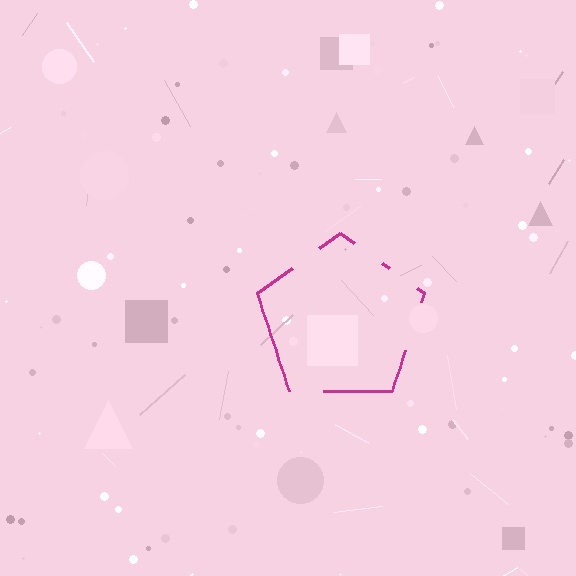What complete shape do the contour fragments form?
The contour fragments form a pentagon.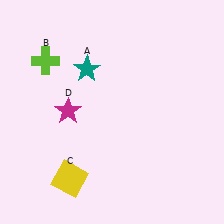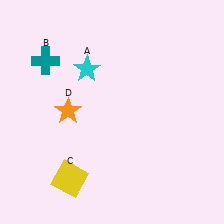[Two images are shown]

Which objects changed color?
A changed from teal to cyan. B changed from lime to teal. D changed from magenta to orange.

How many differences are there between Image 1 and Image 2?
There are 3 differences between the two images.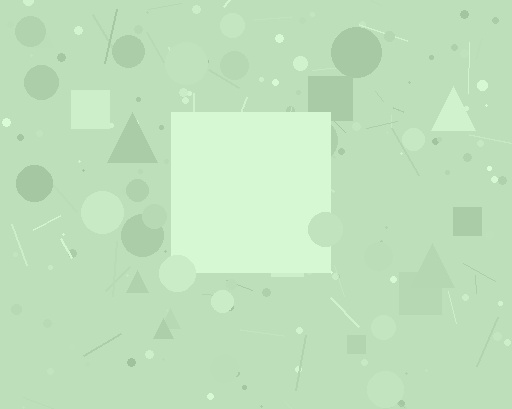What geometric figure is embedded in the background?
A square is embedded in the background.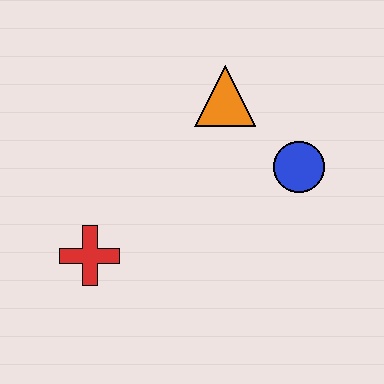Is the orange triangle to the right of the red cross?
Yes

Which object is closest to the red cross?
The orange triangle is closest to the red cross.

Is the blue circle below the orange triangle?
Yes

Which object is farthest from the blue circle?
The red cross is farthest from the blue circle.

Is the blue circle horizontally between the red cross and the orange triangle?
No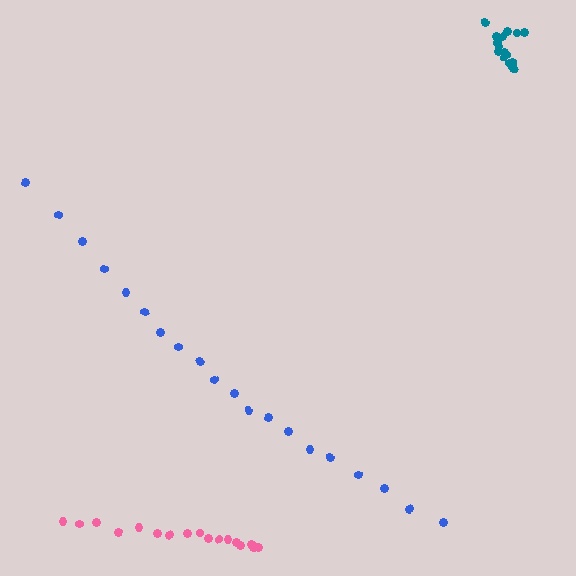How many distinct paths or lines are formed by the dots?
There are 3 distinct paths.